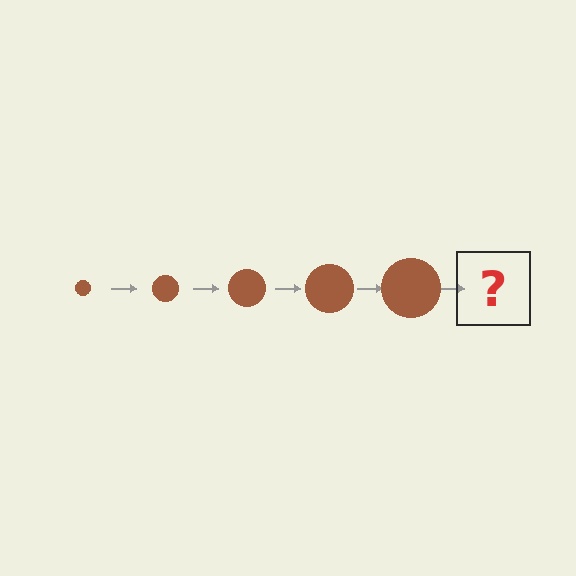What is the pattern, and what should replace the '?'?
The pattern is that the circle gets progressively larger each step. The '?' should be a brown circle, larger than the previous one.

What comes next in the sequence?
The next element should be a brown circle, larger than the previous one.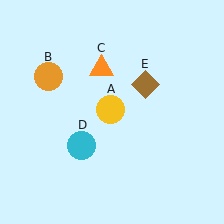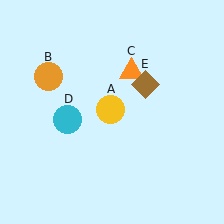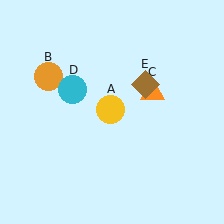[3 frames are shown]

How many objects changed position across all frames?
2 objects changed position: orange triangle (object C), cyan circle (object D).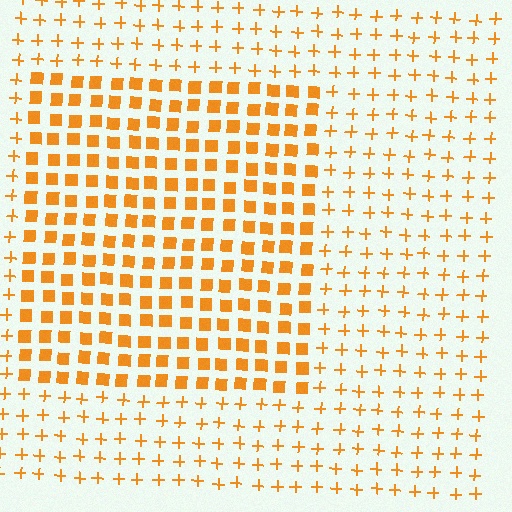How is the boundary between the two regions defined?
The boundary is defined by a change in element shape: squares inside vs. plus signs outside. All elements share the same color and spacing.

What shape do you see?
I see a rectangle.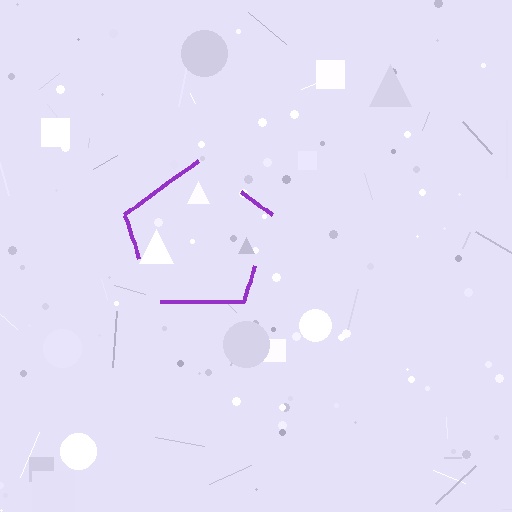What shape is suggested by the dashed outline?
The dashed outline suggests a pentagon.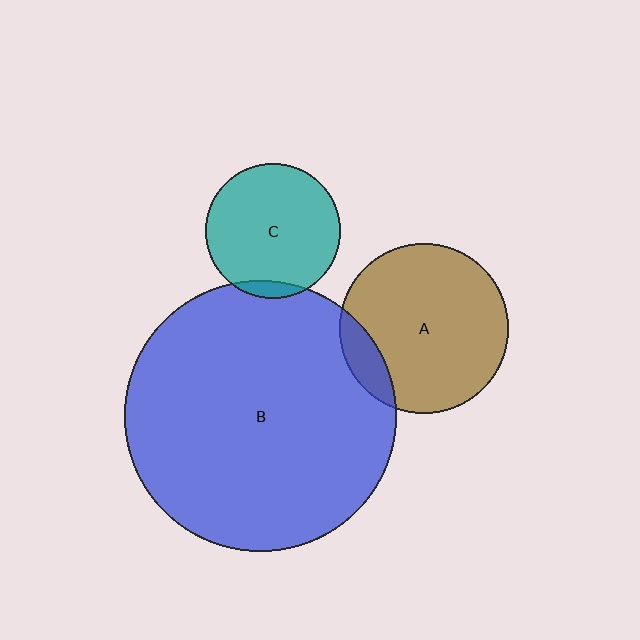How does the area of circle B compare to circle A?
Approximately 2.6 times.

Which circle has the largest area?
Circle B (blue).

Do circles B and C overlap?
Yes.